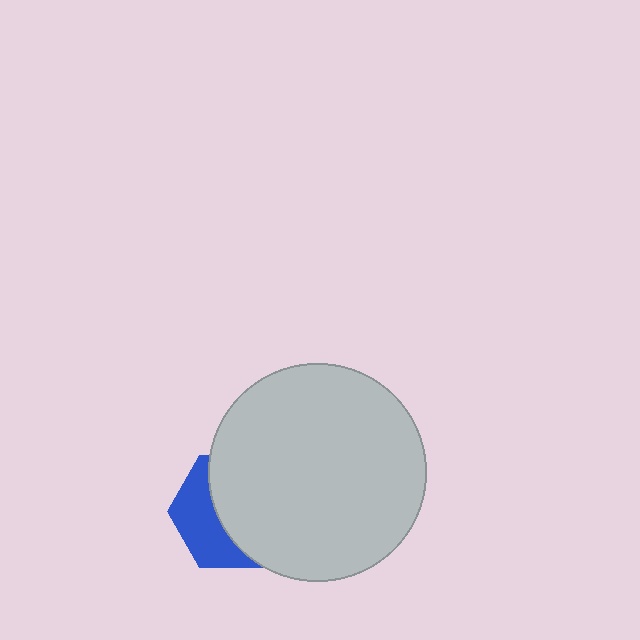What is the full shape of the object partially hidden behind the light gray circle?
The partially hidden object is a blue hexagon.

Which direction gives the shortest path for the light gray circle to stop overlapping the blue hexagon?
Moving right gives the shortest separation.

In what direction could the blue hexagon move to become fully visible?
The blue hexagon could move left. That would shift it out from behind the light gray circle entirely.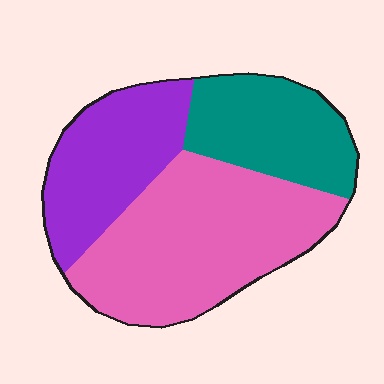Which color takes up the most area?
Pink, at roughly 50%.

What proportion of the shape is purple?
Purple covers about 25% of the shape.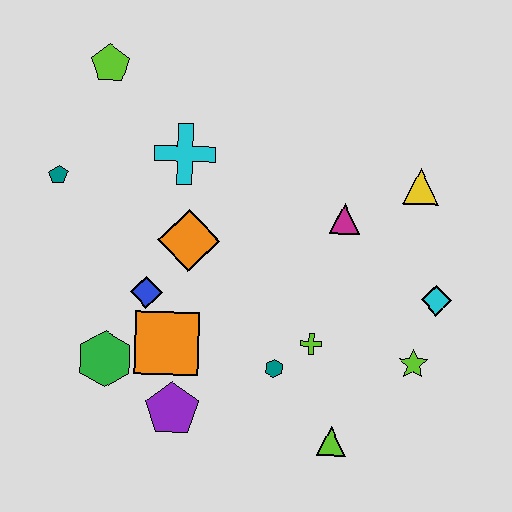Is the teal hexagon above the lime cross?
No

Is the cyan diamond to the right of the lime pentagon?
Yes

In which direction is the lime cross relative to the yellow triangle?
The lime cross is below the yellow triangle.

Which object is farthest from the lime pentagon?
The lime triangle is farthest from the lime pentagon.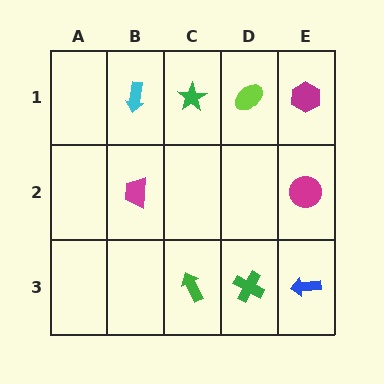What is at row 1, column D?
A lime ellipse.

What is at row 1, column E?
A magenta hexagon.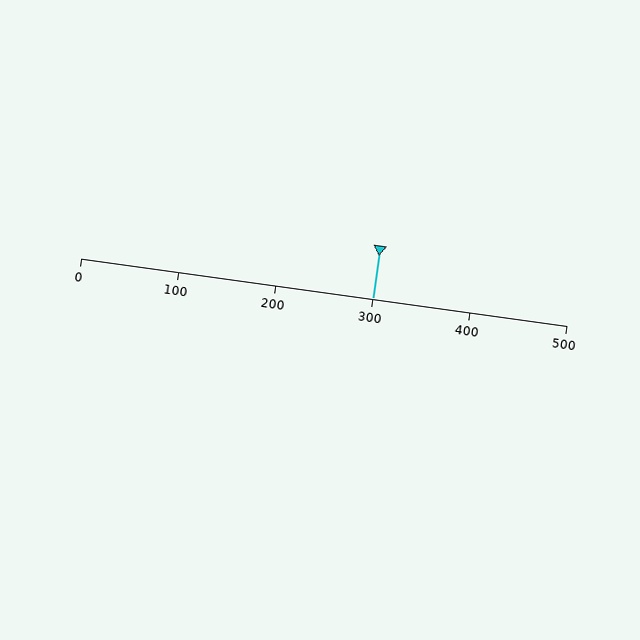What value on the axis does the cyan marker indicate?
The marker indicates approximately 300.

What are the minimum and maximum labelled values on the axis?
The axis runs from 0 to 500.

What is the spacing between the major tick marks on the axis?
The major ticks are spaced 100 apart.